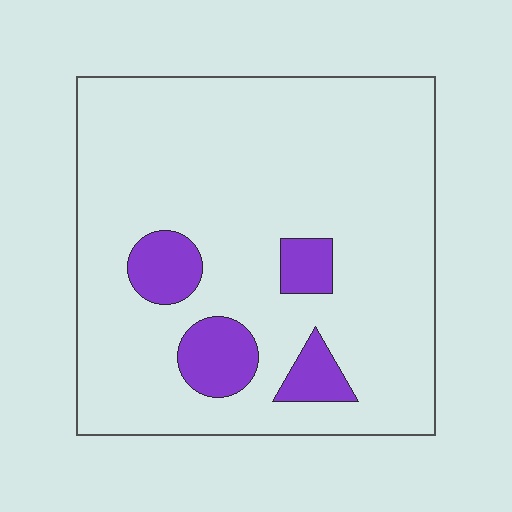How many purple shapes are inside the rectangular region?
4.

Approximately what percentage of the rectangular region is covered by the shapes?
Approximately 10%.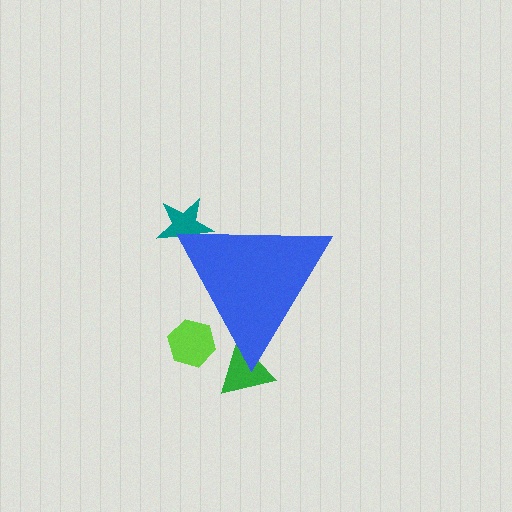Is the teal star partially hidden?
Yes, the teal star is partially hidden behind the blue triangle.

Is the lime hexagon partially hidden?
Yes, the lime hexagon is partially hidden behind the blue triangle.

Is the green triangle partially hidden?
Yes, the green triangle is partially hidden behind the blue triangle.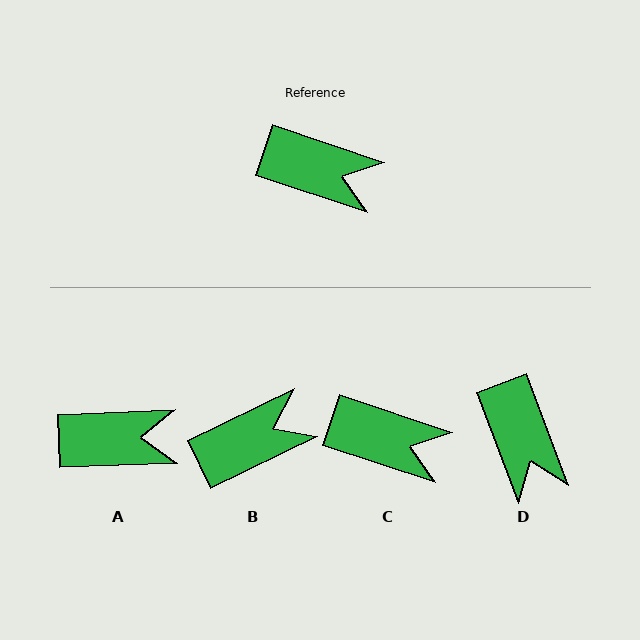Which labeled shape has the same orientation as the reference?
C.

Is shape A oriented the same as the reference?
No, it is off by about 21 degrees.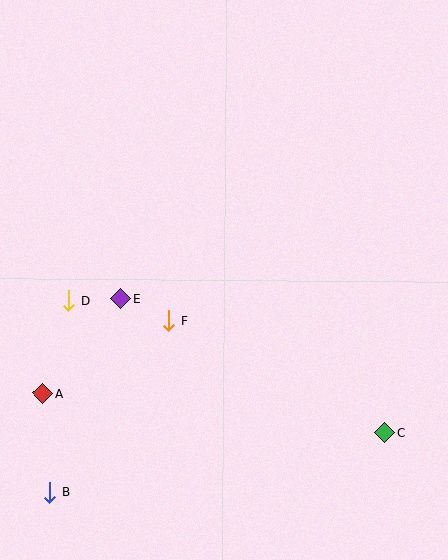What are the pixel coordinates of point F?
Point F is at (168, 320).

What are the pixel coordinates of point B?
Point B is at (50, 492).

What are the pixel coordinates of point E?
Point E is at (121, 299).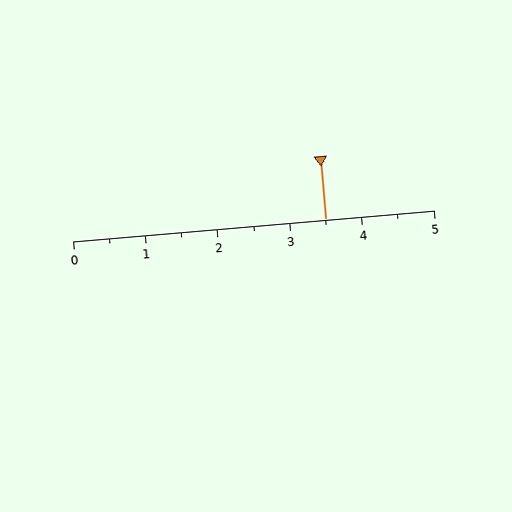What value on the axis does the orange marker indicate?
The marker indicates approximately 3.5.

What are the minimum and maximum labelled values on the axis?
The axis runs from 0 to 5.